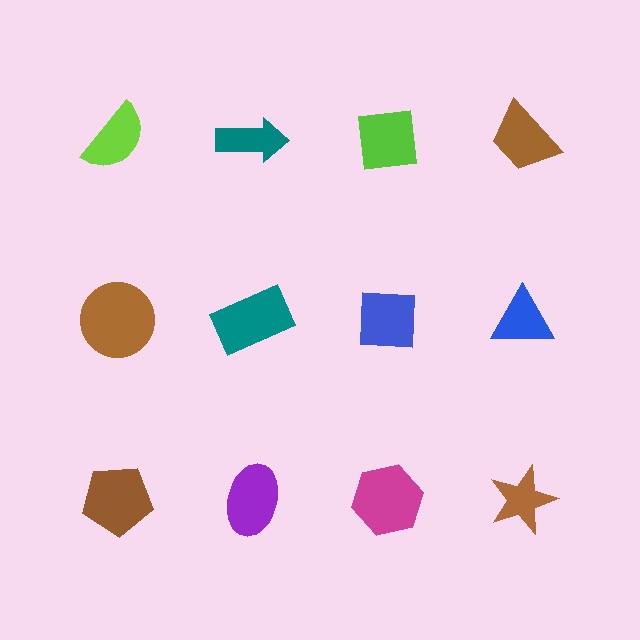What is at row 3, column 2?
A purple ellipse.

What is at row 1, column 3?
A lime square.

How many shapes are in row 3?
4 shapes.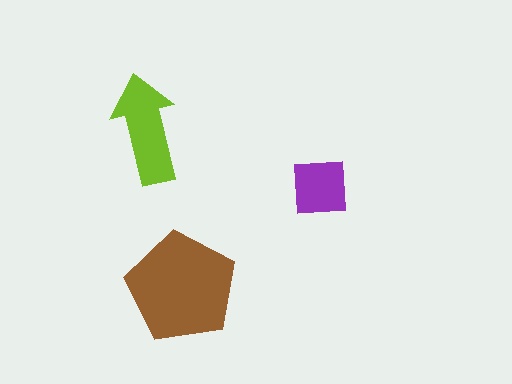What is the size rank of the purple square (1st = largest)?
3rd.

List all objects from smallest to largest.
The purple square, the lime arrow, the brown pentagon.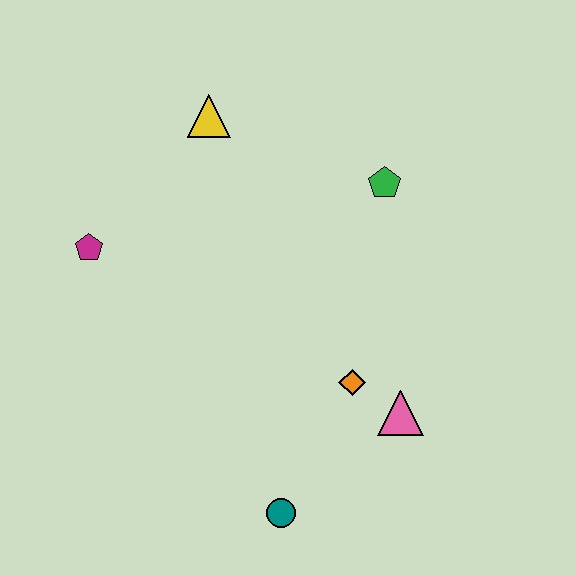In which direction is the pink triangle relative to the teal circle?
The pink triangle is to the right of the teal circle.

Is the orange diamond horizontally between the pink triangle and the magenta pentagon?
Yes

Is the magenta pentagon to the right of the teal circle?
No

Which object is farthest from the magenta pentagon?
The pink triangle is farthest from the magenta pentagon.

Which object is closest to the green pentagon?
The yellow triangle is closest to the green pentagon.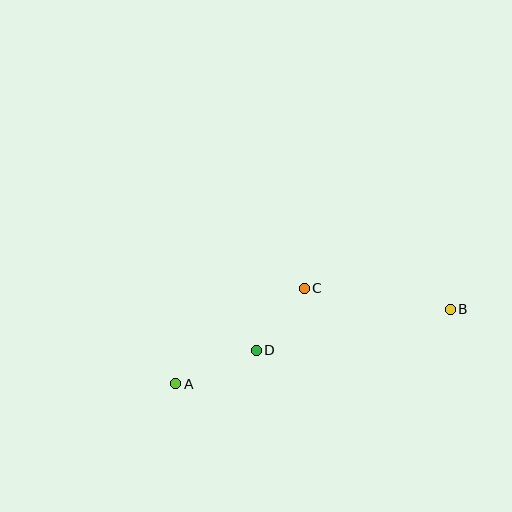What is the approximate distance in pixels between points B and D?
The distance between B and D is approximately 198 pixels.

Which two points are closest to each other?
Points C and D are closest to each other.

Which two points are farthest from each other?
Points A and B are farthest from each other.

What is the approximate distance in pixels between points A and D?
The distance between A and D is approximately 87 pixels.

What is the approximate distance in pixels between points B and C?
The distance between B and C is approximately 148 pixels.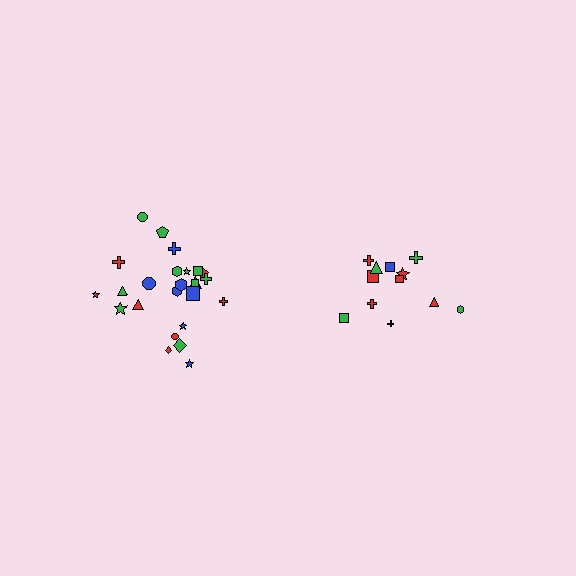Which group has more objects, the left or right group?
The left group.